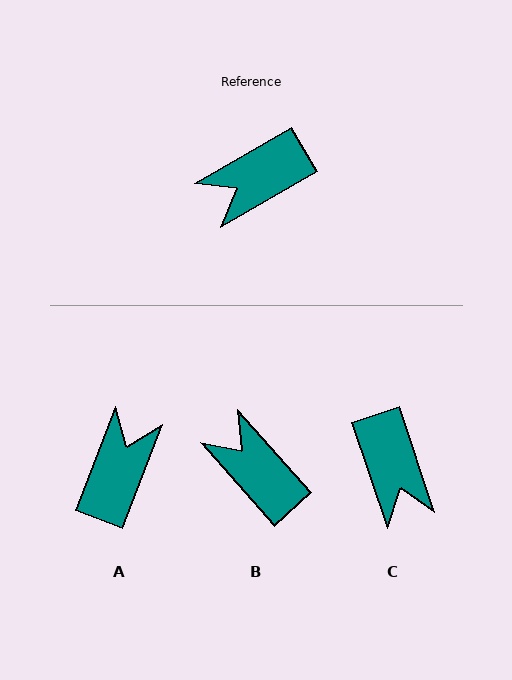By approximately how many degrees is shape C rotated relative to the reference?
Approximately 78 degrees counter-clockwise.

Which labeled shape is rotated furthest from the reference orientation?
A, about 141 degrees away.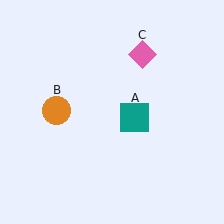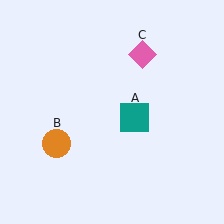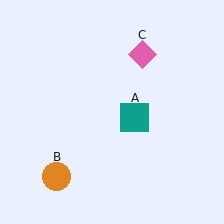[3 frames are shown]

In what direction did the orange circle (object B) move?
The orange circle (object B) moved down.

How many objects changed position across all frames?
1 object changed position: orange circle (object B).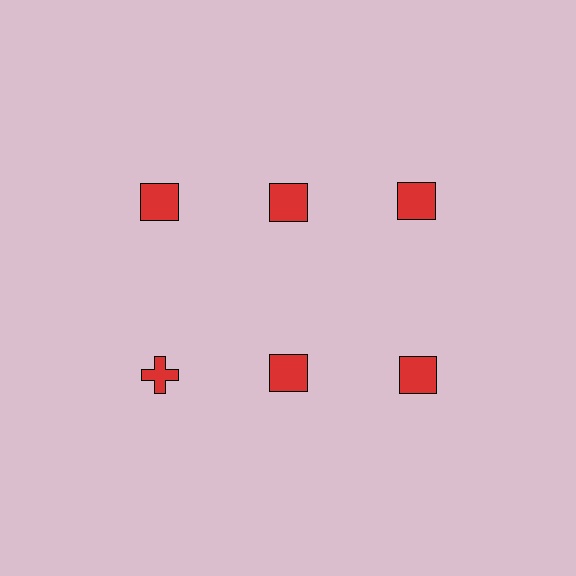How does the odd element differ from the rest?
It has a different shape: cross instead of square.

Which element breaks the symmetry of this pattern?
The red cross in the second row, leftmost column breaks the symmetry. All other shapes are red squares.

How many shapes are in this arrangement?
There are 6 shapes arranged in a grid pattern.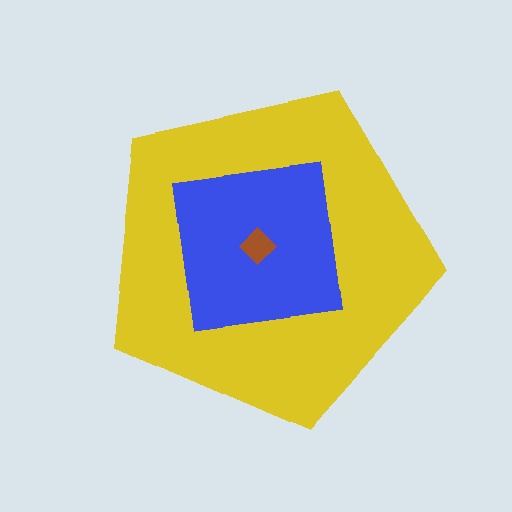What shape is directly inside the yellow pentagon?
The blue square.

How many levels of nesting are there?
3.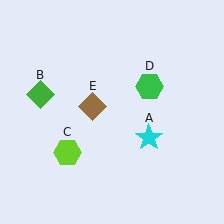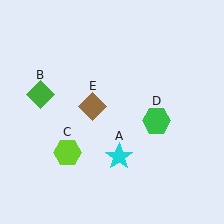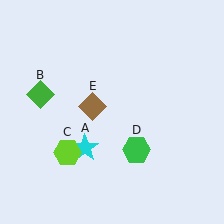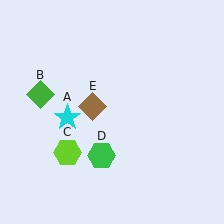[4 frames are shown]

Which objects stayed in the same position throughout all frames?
Green diamond (object B) and lime hexagon (object C) and brown diamond (object E) remained stationary.